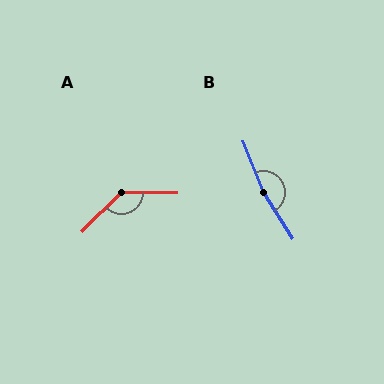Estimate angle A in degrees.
Approximately 134 degrees.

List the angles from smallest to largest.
A (134°), B (169°).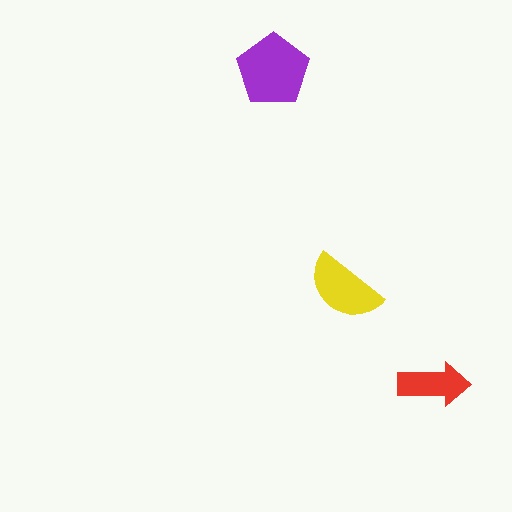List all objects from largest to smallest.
The purple pentagon, the yellow semicircle, the red arrow.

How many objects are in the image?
There are 3 objects in the image.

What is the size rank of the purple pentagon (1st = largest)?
1st.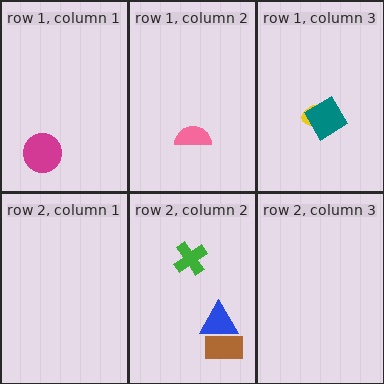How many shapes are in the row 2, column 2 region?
3.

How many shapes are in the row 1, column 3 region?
2.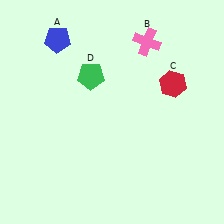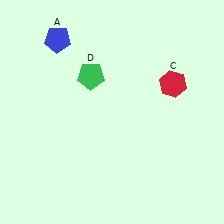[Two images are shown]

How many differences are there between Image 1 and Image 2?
There is 1 difference between the two images.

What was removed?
The pink cross (B) was removed in Image 2.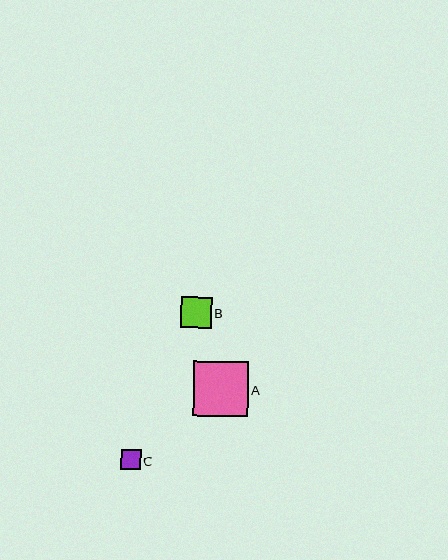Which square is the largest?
Square A is the largest with a size of approximately 54 pixels.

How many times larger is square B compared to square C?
Square B is approximately 1.5 times the size of square C.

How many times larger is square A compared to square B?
Square A is approximately 1.8 times the size of square B.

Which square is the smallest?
Square C is the smallest with a size of approximately 20 pixels.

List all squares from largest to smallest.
From largest to smallest: A, B, C.